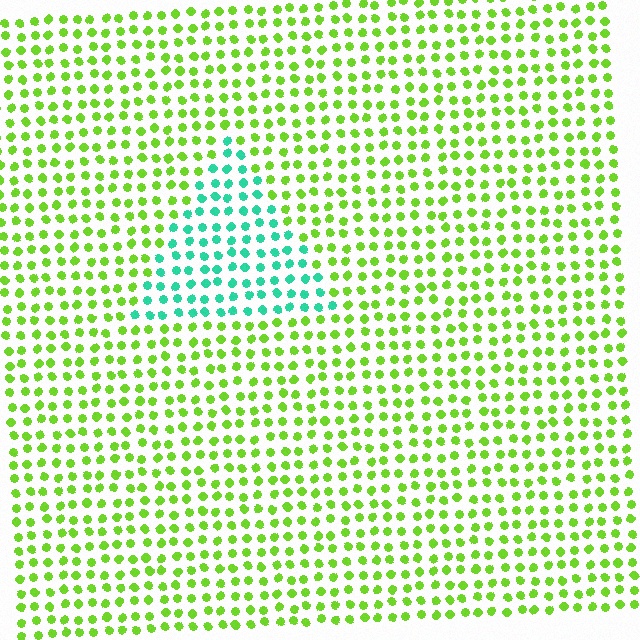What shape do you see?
I see a triangle.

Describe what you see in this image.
The image is filled with small lime elements in a uniform arrangement. A triangle-shaped region is visible where the elements are tinted to a slightly different hue, forming a subtle color boundary.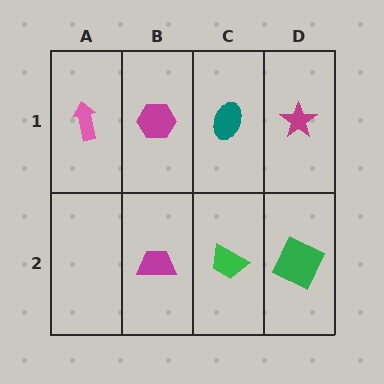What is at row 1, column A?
A pink arrow.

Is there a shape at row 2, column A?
No, that cell is empty.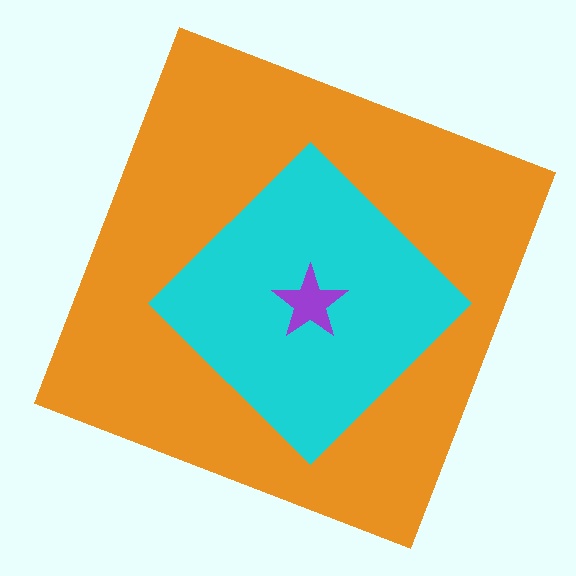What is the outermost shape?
The orange square.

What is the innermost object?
The purple star.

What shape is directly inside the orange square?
The cyan diamond.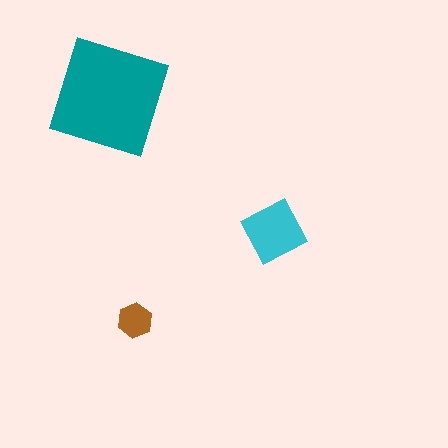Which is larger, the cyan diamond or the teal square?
The teal square.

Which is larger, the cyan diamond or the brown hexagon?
The cyan diamond.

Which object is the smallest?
The brown hexagon.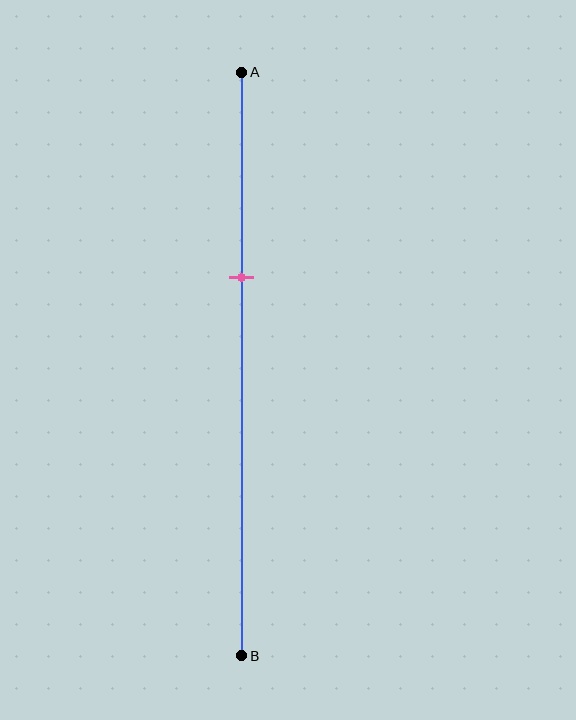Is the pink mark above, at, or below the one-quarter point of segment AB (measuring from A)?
The pink mark is below the one-quarter point of segment AB.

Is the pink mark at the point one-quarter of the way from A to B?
No, the mark is at about 35% from A, not at the 25% one-quarter point.